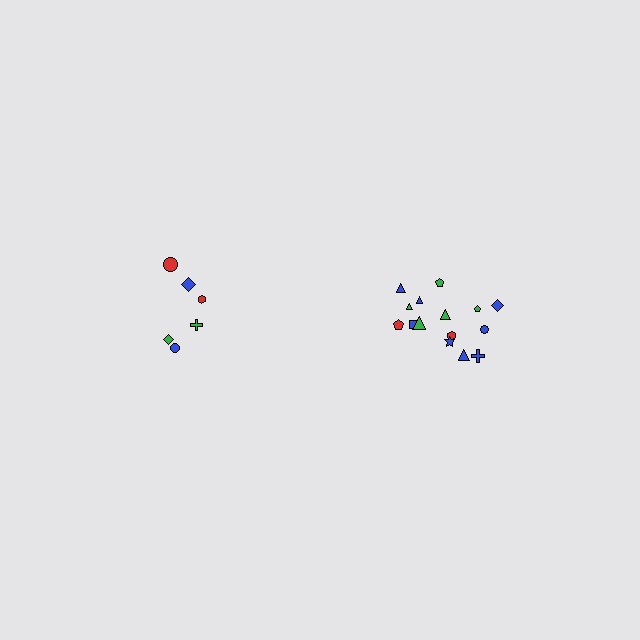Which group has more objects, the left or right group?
The right group.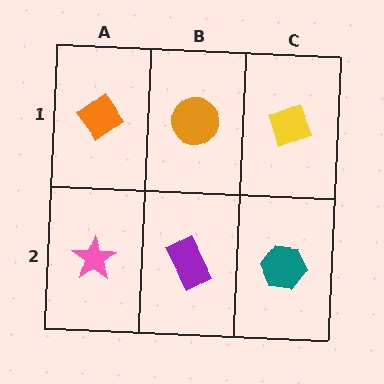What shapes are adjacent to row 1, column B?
A purple rectangle (row 2, column B), an orange diamond (row 1, column A), a yellow diamond (row 1, column C).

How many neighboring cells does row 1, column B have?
3.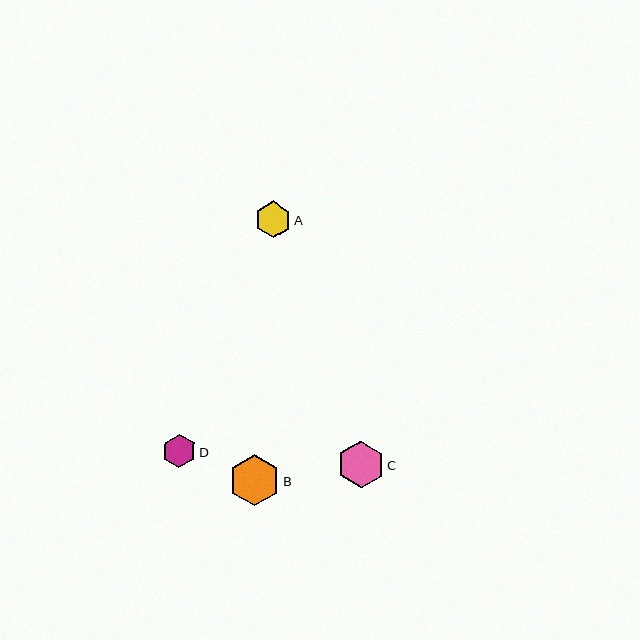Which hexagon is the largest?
Hexagon B is the largest with a size of approximately 51 pixels.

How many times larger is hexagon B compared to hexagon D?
Hexagon B is approximately 1.5 times the size of hexagon D.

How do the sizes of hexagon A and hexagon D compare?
Hexagon A and hexagon D are approximately the same size.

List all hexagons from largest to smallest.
From largest to smallest: B, C, A, D.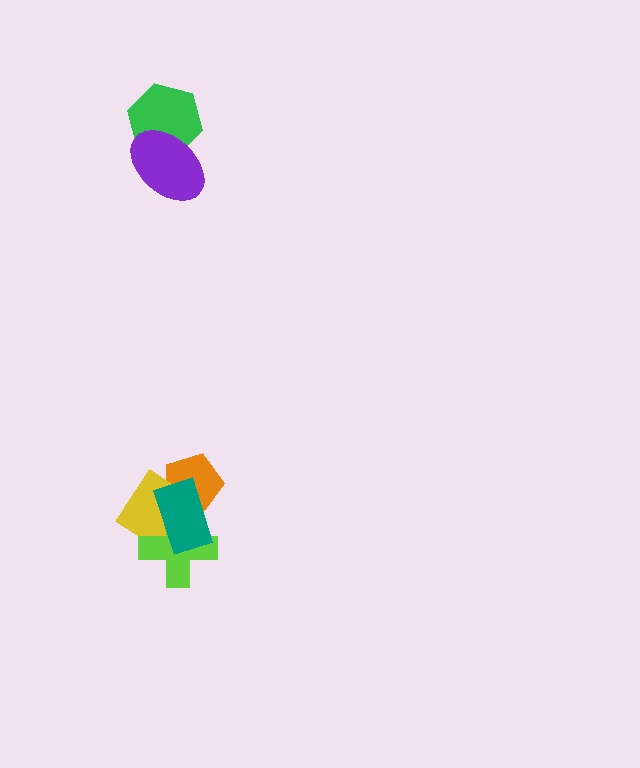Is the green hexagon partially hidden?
Yes, it is partially covered by another shape.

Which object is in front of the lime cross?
The teal rectangle is in front of the lime cross.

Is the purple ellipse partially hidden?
No, no other shape covers it.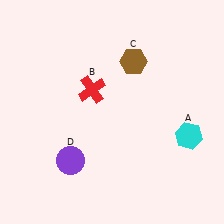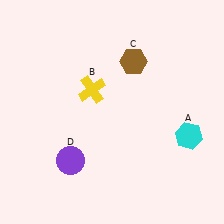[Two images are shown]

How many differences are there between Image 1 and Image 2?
There is 1 difference between the two images.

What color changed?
The cross (B) changed from red in Image 1 to yellow in Image 2.